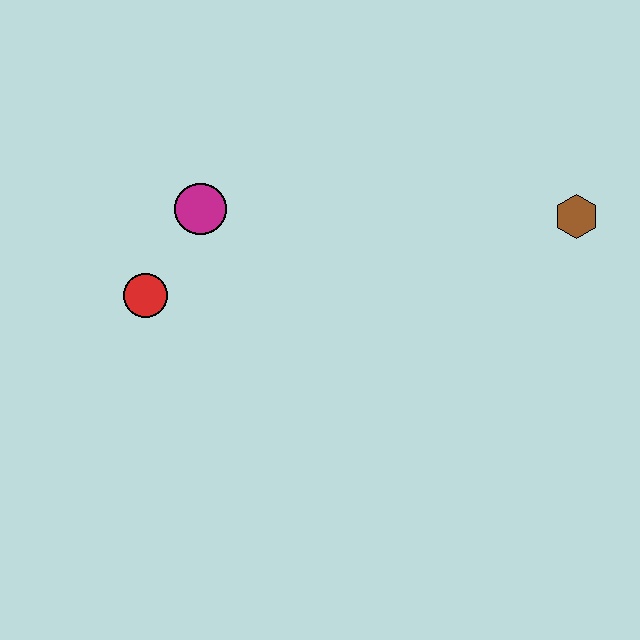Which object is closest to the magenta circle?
The red circle is closest to the magenta circle.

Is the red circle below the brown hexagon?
Yes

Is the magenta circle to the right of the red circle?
Yes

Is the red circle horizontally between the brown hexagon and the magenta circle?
No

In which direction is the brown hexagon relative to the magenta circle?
The brown hexagon is to the right of the magenta circle.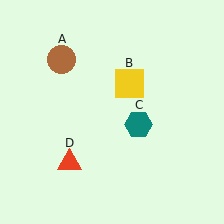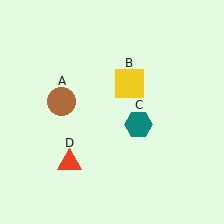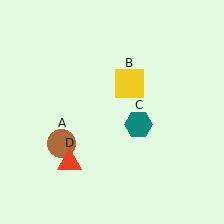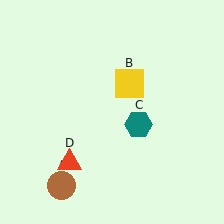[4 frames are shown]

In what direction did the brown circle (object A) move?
The brown circle (object A) moved down.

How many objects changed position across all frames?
1 object changed position: brown circle (object A).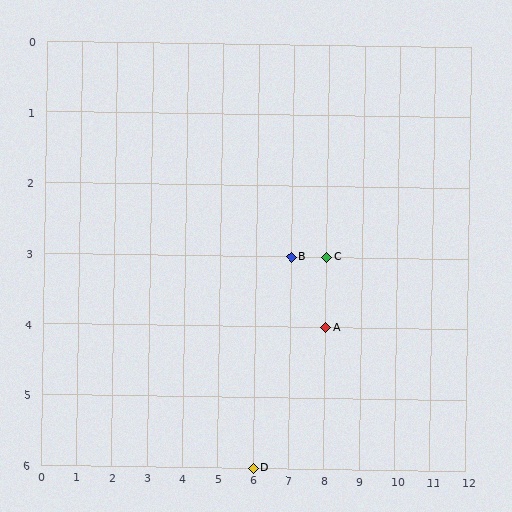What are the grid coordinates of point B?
Point B is at grid coordinates (7, 3).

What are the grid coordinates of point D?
Point D is at grid coordinates (6, 6).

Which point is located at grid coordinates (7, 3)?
Point B is at (7, 3).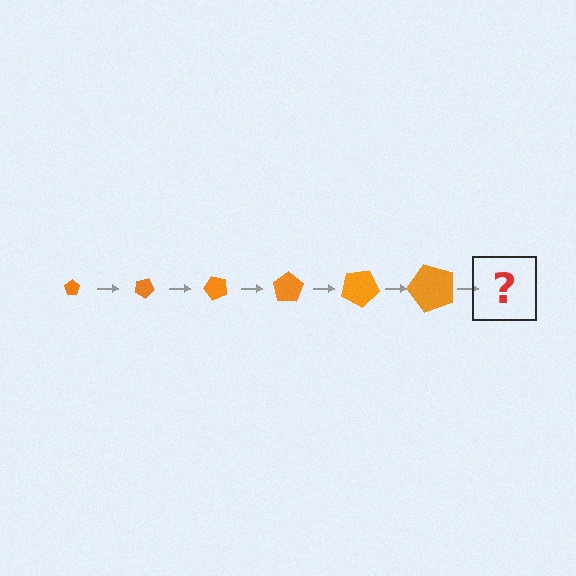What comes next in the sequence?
The next element should be a pentagon, larger than the previous one and rotated 150 degrees from the start.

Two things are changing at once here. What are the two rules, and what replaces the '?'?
The two rules are that the pentagon grows larger each step and it rotates 25 degrees each step. The '?' should be a pentagon, larger than the previous one and rotated 150 degrees from the start.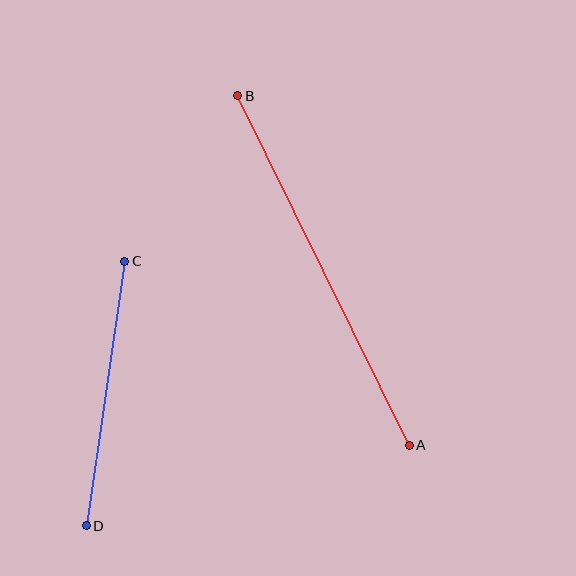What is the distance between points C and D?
The distance is approximately 267 pixels.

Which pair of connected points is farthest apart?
Points A and B are farthest apart.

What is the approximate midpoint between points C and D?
The midpoint is at approximately (106, 394) pixels.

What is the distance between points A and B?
The distance is approximately 389 pixels.